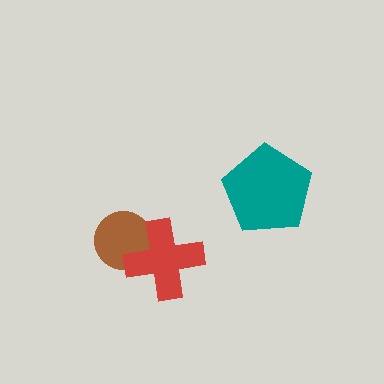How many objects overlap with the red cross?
1 object overlaps with the red cross.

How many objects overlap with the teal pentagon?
0 objects overlap with the teal pentagon.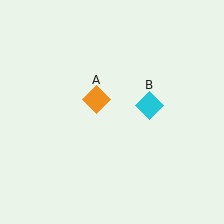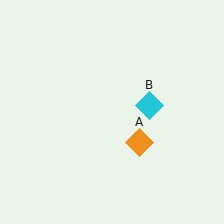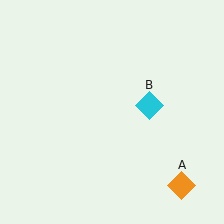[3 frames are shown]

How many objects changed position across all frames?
1 object changed position: orange diamond (object A).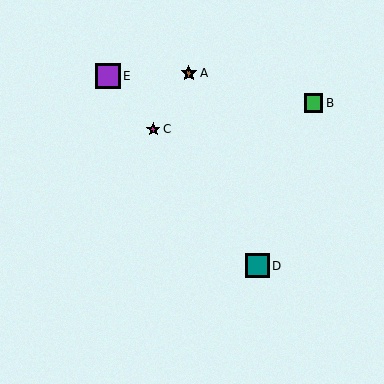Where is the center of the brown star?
The center of the brown star is at (189, 73).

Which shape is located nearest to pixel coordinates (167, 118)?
The magenta star (labeled C) at (153, 129) is nearest to that location.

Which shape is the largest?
The purple square (labeled E) is the largest.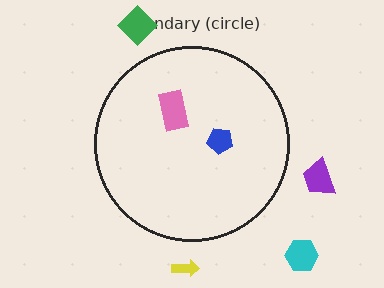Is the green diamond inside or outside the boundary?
Outside.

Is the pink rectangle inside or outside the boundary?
Inside.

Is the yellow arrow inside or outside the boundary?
Outside.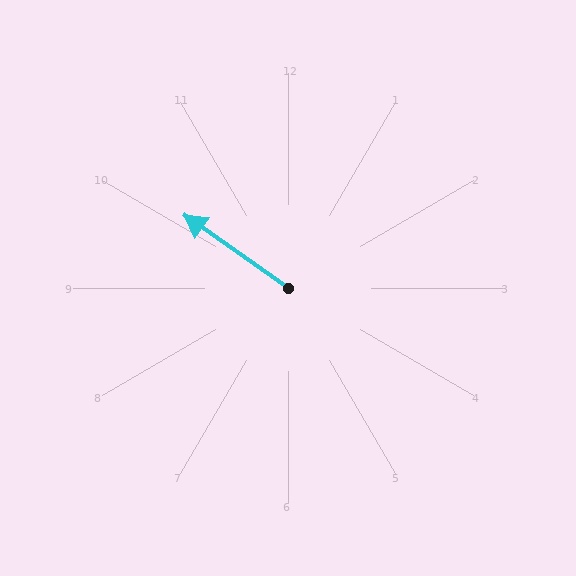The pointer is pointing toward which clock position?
Roughly 10 o'clock.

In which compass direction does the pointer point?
Northwest.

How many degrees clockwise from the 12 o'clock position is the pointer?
Approximately 305 degrees.